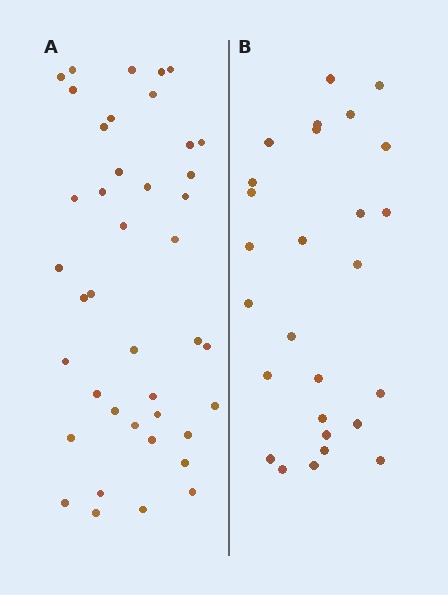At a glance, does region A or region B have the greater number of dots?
Region A (the left region) has more dots.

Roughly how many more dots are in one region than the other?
Region A has approximately 15 more dots than region B.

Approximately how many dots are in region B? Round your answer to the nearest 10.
About 30 dots. (The exact count is 27, which rounds to 30.)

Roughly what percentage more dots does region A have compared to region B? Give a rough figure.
About 50% more.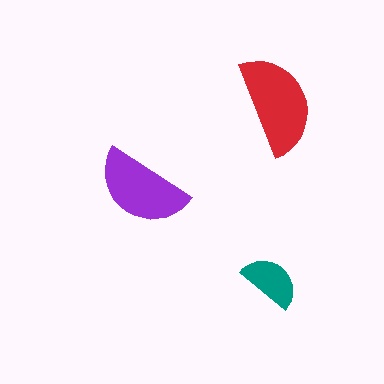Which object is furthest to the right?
The red semicircle is rightmost.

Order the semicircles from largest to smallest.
the red one, the purple one, the teal one.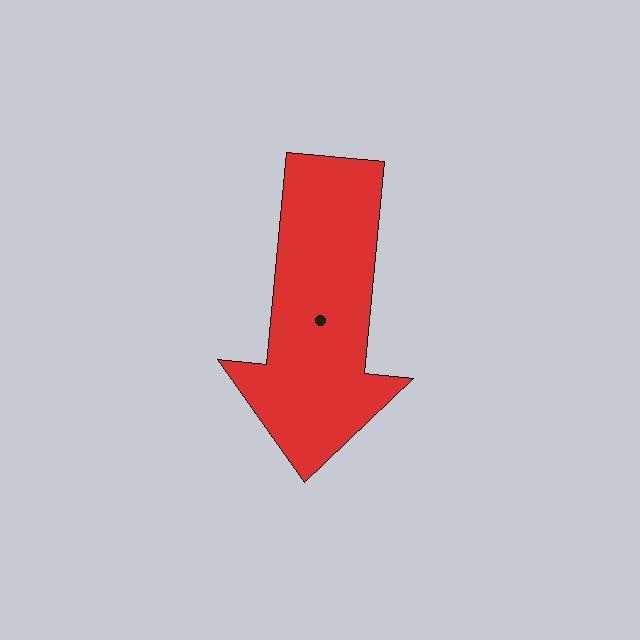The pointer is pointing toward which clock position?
Roughly 6 o'clock.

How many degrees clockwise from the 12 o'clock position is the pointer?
Approximately 186 degrees.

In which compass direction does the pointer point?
South.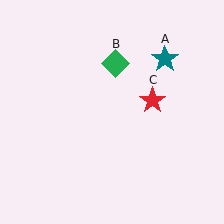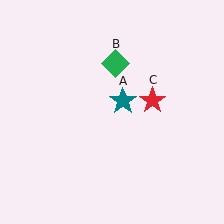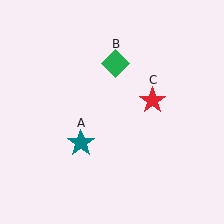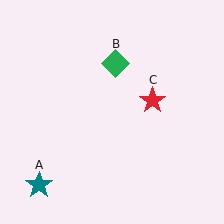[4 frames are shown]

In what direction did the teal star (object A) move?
The teal star (object A) moved down and to the left.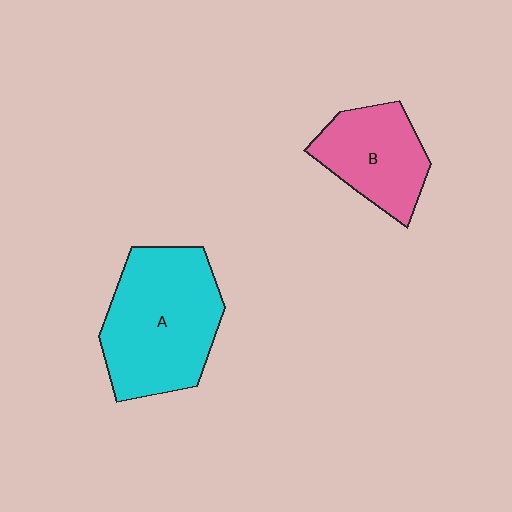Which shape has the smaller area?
Shape B (pink).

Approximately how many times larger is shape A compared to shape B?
Approximately 1.6 times.